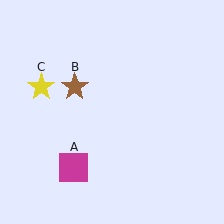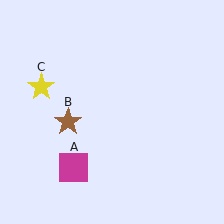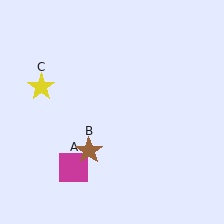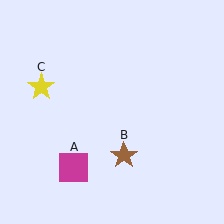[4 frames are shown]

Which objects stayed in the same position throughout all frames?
Magenta square (object A) and yellow star (object C) remained stationary.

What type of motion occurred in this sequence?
The brown star (object B) rotated counterclockwise around the center of the scene.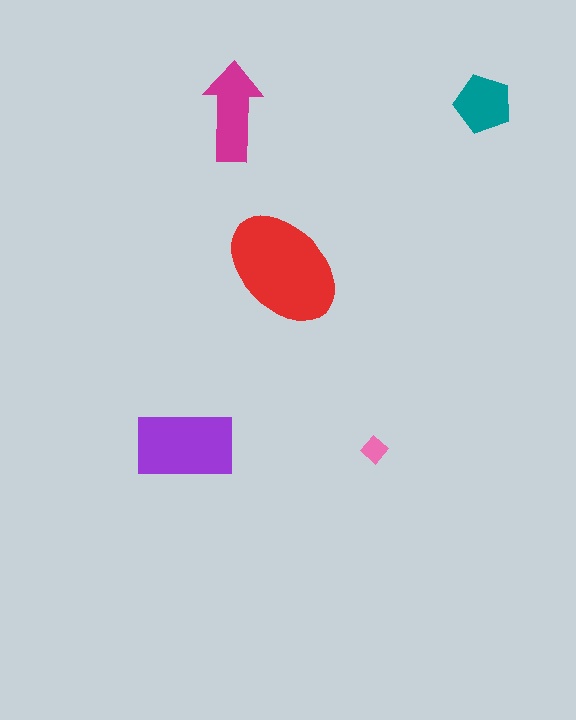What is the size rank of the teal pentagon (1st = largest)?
4th.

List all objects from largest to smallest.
The red ellipse, the purple rectangle, the magenta arrow, the teal pentagon, the pink diamond.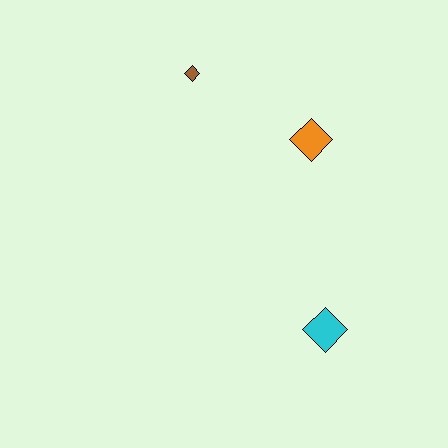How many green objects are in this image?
There are no green objects.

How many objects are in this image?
There are 3 objects.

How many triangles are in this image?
There are no triangles.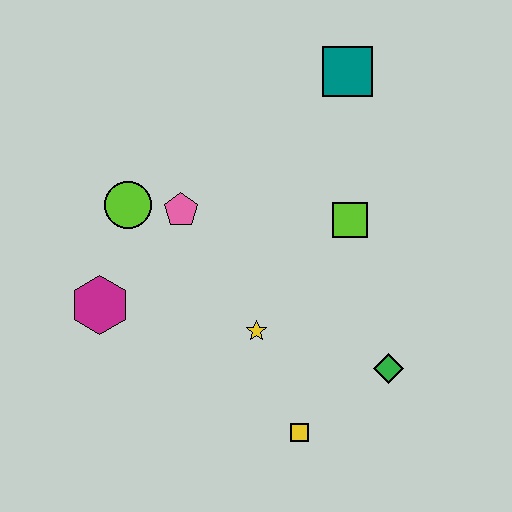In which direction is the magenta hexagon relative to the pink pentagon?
The magenta hexagon is below the pink pentagon.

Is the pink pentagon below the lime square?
No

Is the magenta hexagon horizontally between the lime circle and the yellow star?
No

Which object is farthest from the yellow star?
The teal square is farthest from the yellow star.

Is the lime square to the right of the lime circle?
Yes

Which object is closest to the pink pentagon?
The lime circle is closest to the pink pentagon.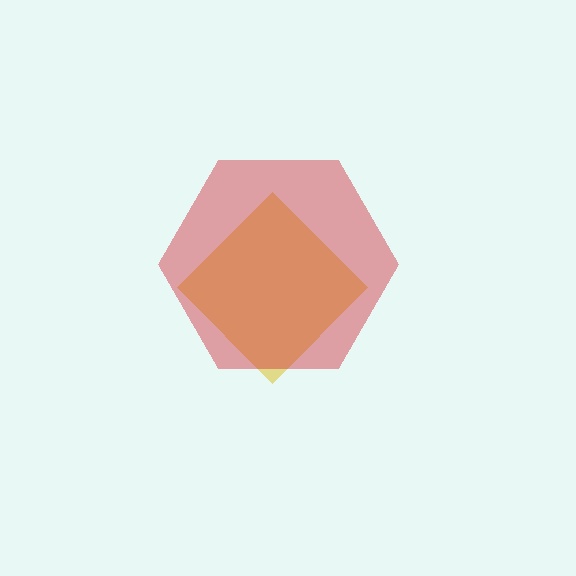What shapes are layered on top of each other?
The layered shapes are: a yellow diamond, a red hexagon.